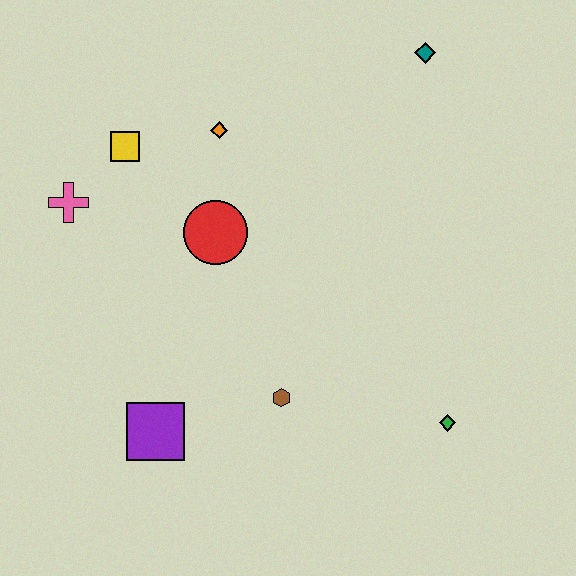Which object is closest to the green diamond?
The brown hexagon is closest to the green diamond.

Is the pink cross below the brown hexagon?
No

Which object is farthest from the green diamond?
The pink cross is farthest from the green diamond.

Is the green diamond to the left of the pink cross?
No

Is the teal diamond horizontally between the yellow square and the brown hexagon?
No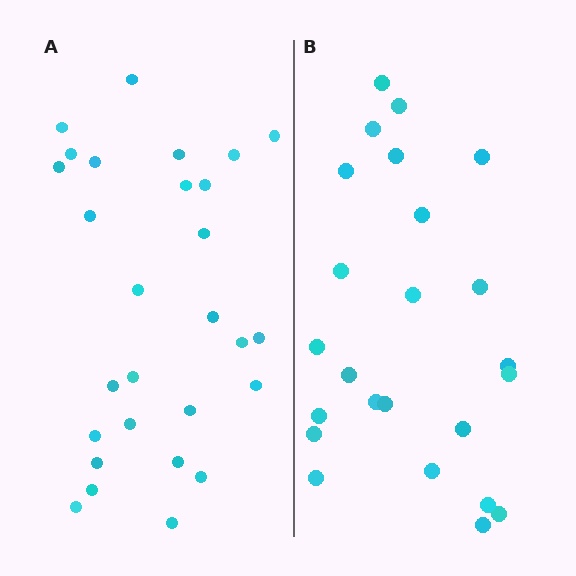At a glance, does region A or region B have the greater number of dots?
Region A (the left region) has more dots.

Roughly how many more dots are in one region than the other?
Region A has about 4 more dots than region B.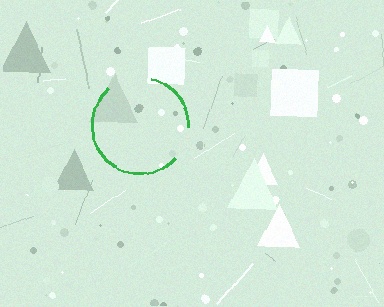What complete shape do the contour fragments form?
The contour fragments form a circle.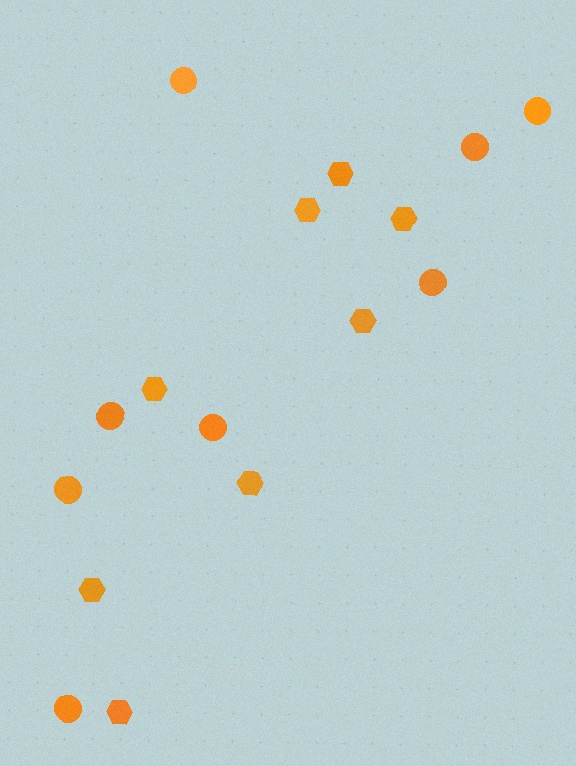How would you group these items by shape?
There are 2 groups: one group of hexagons (8) and one group of circles (8).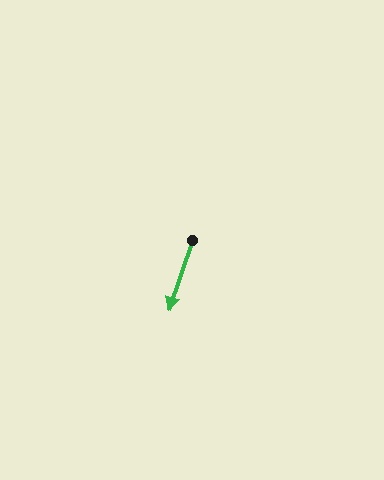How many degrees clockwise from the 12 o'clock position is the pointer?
Approximately 198 degrees.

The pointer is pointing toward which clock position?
Roughly 7 o'clock.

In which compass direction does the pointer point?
South.